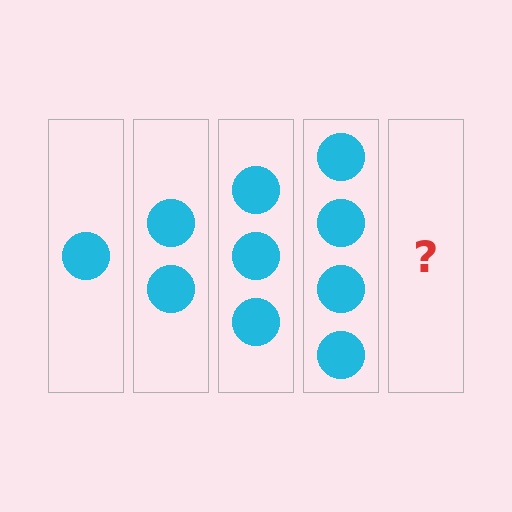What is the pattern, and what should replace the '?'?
The pattern is that each step adds one more circle. The '?' should be 5 circles.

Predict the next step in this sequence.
The next step is 5 circles.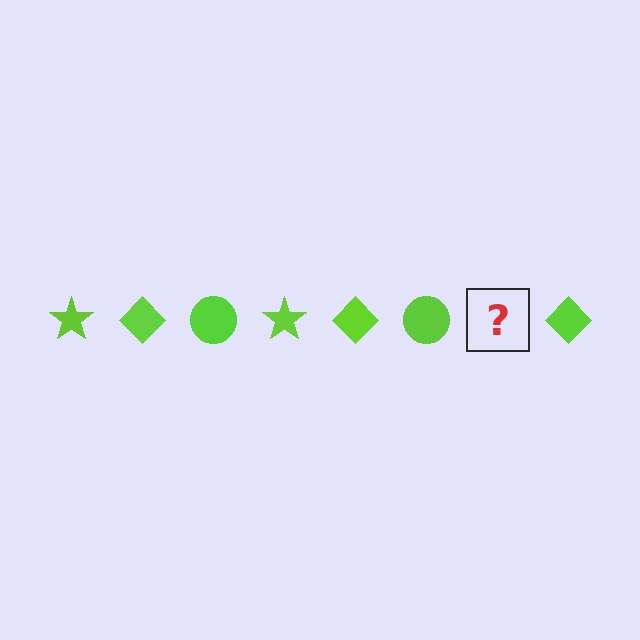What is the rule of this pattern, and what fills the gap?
The rule is that the pattern cycles through star, diamond, circle shapes in lime. The gap should be filled with a lime star.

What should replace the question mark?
The question mark should be replaced with a lime star.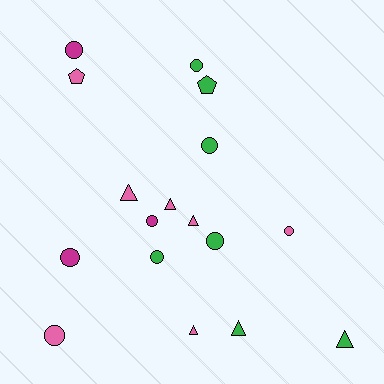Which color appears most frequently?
Pink, with 7 objects.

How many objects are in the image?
There are 17 objects.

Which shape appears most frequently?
Circle, with 9 objects.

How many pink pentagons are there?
There is 1 pink pentagon.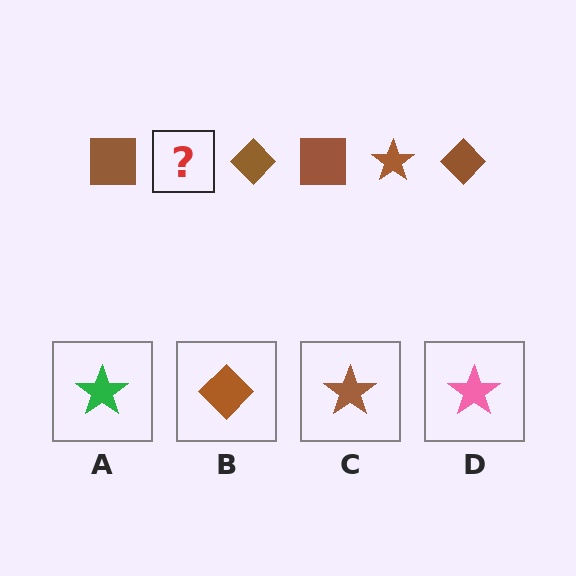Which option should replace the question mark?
Option C.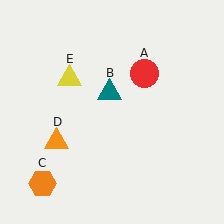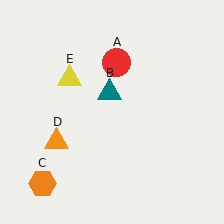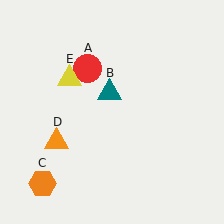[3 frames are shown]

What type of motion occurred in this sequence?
The red circle (object A) rotated counterclockwise around the center of the scene.